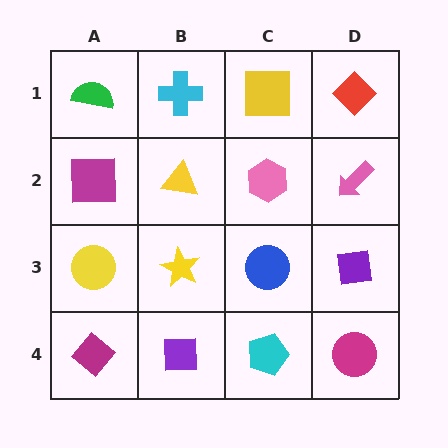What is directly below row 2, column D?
A purple square.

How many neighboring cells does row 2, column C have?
4.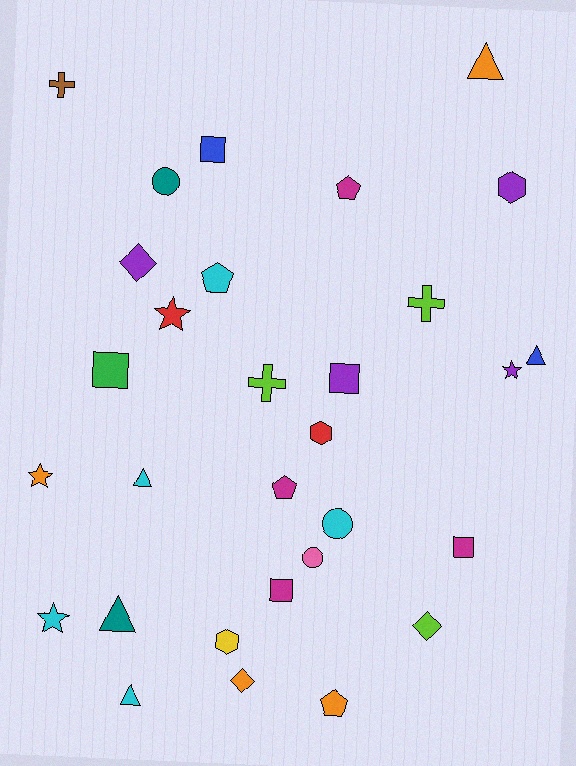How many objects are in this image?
There are 30 objects.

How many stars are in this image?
There are 4 stars.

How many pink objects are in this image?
There is 1 pink object.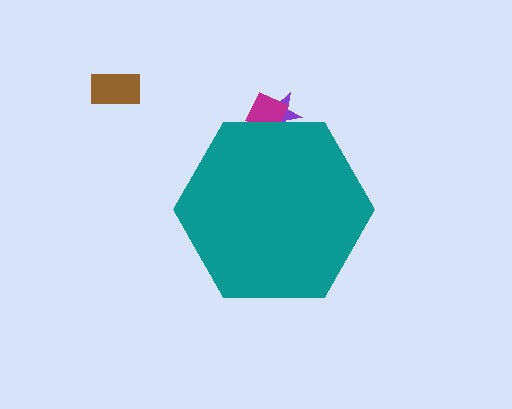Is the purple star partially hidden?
Yes, the purple star is partially hidden behind the teal hexagon.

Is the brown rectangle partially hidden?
No, the brown rectangle is fully visible.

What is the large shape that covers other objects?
A teal hexagon.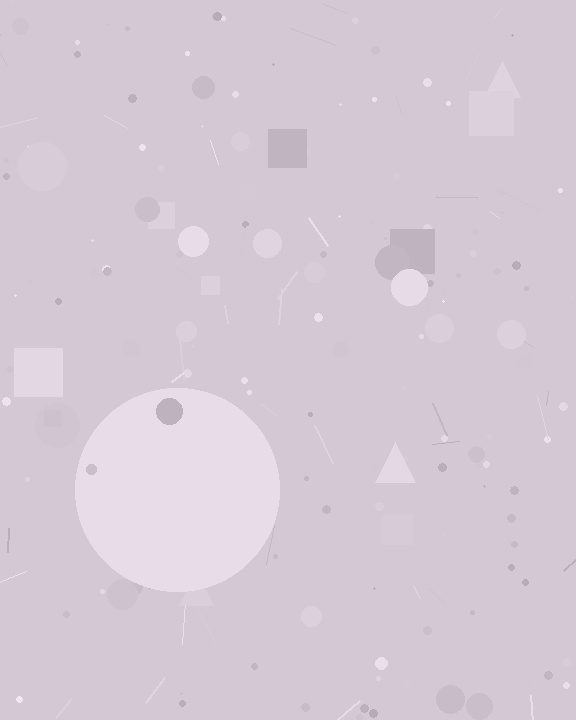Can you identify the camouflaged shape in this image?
The camouflaged shape is a circle.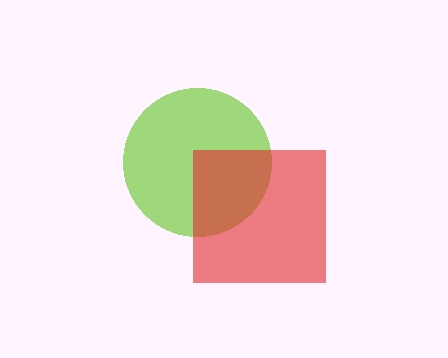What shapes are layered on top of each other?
The layered shapes are: a lime circle, a red square.